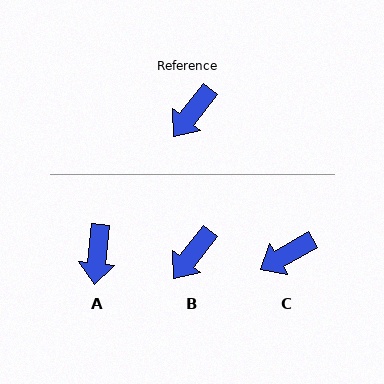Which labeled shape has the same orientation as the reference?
B.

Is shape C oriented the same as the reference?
No, it is off by about 22 degrees.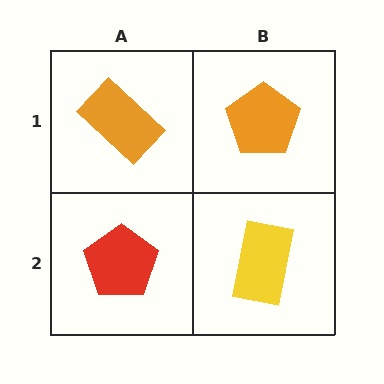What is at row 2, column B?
A yellow rectangle.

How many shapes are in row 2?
2 shapes.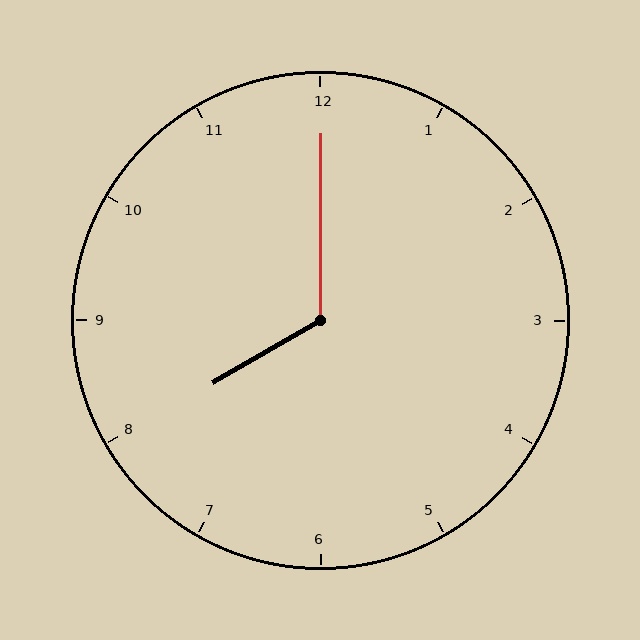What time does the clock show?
8:00.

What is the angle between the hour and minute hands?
Approximately 120 degrees.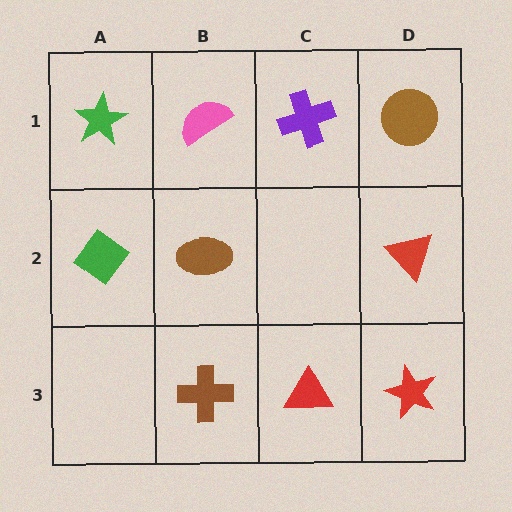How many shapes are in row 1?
4 shapes.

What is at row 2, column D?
A red triangle.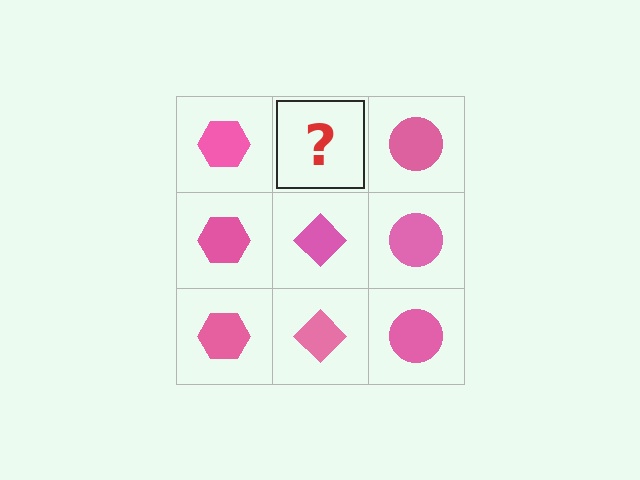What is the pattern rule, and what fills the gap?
The rule is that each column has a consistent shape. The gap should be filled with a pink diamond.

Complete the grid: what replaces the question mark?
The question mark should be replaced with a pink diamond.